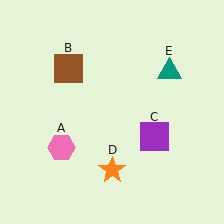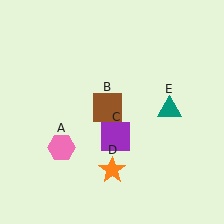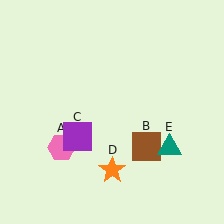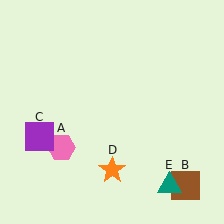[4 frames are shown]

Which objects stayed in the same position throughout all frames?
Pink hexagon (object A) and orange star (object D) remained stationary.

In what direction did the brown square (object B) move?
The brown square (object B) moved down and to the right.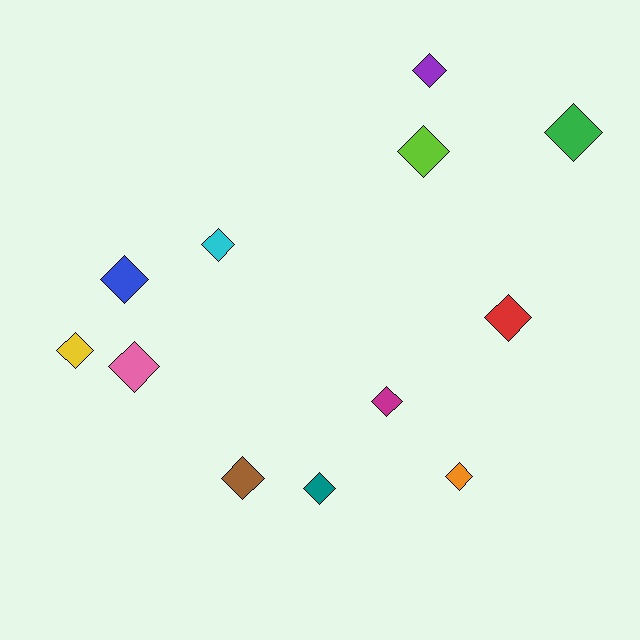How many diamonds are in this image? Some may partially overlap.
There are 12 diamonds.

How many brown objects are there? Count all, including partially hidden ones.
There is 1 brown object.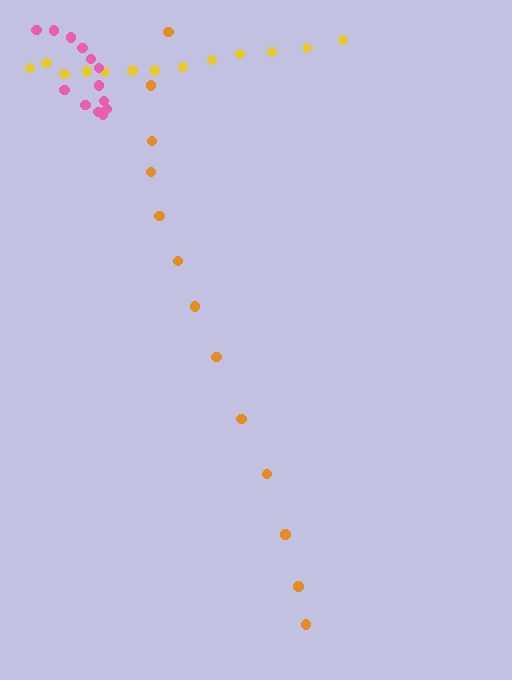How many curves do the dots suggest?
There are 3 distinct paths.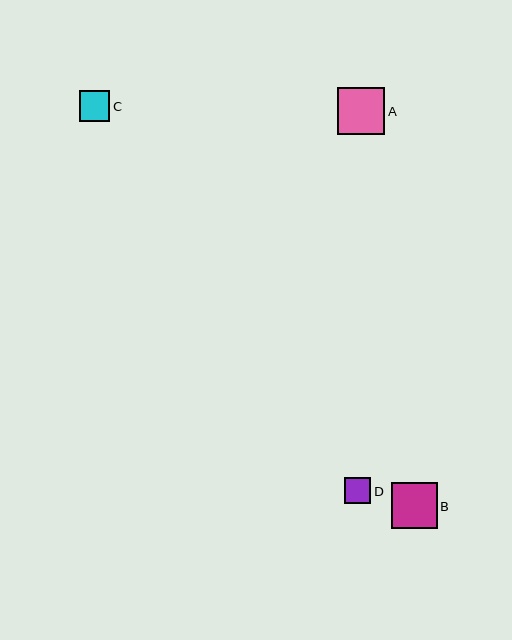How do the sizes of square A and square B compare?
Square A and square B are approximately the same size.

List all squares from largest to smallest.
From largest to smallest: A, B, C, D.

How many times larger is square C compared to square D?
Square C is approximately 1.2 times the size of square D.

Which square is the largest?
Square A is the largest with a size of approximately 47 pixels.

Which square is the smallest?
Square D is the smallest with a size of approximately 26 pixels.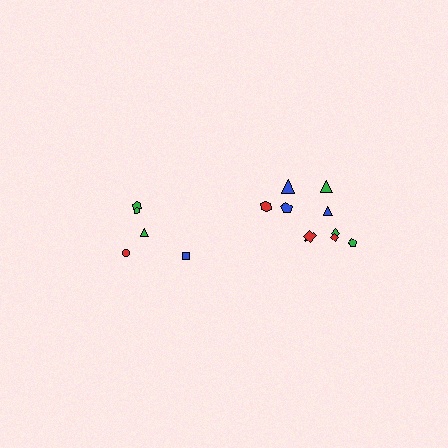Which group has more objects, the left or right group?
The right group.